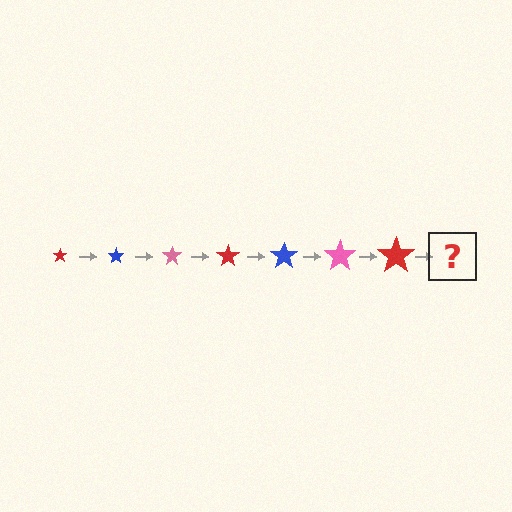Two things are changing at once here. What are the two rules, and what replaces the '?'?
The two rules are that the star grows larger each step and the color cycles through red, blue, and pink. The '?' should be a blue star, larger than the previous one.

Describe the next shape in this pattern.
It should be a blue star, larger than the previous one.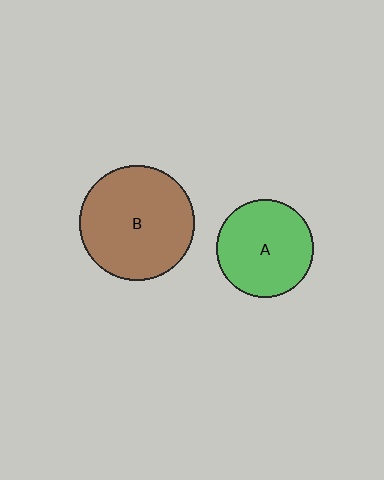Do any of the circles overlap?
No, none of the circles overlap.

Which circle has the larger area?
Circle B (brown).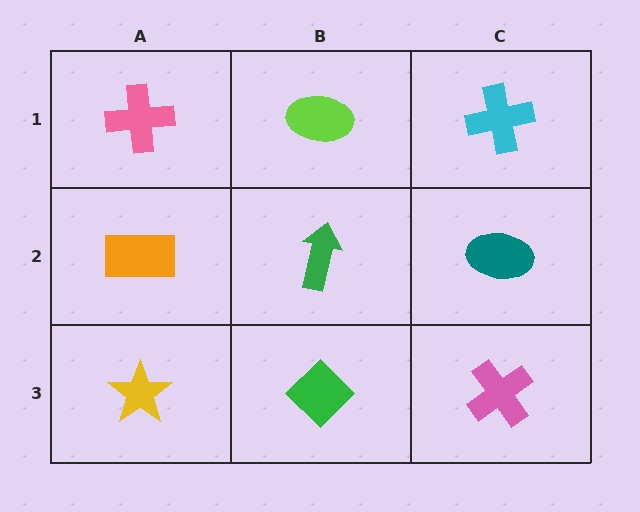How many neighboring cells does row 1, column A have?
2.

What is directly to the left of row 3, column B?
A yellow star.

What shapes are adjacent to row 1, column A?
An orange rectangle (row 2, column A), a lime ellipse (row 1, column B).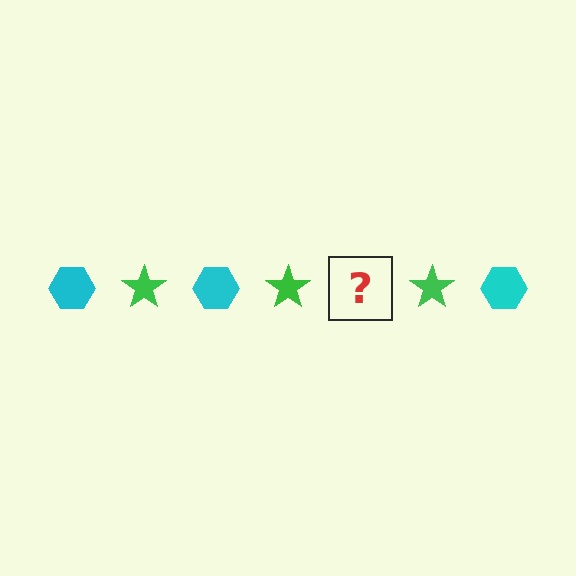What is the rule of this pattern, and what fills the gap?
The rule is that the pattern alternates between cyan hexagon and green star. The gap should be filled with a cyan hexagon.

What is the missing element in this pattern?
The missing element is a cyan hexagon.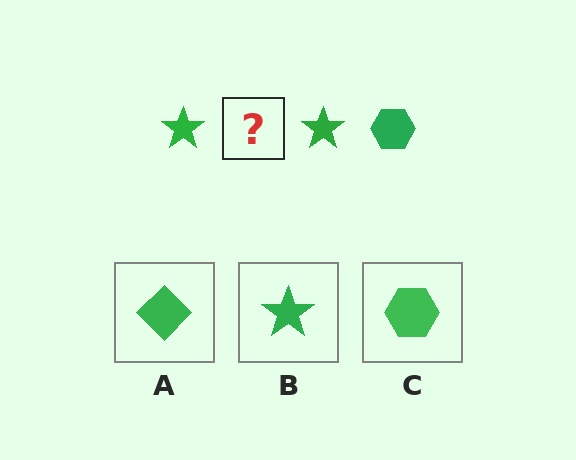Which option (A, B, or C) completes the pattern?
C.